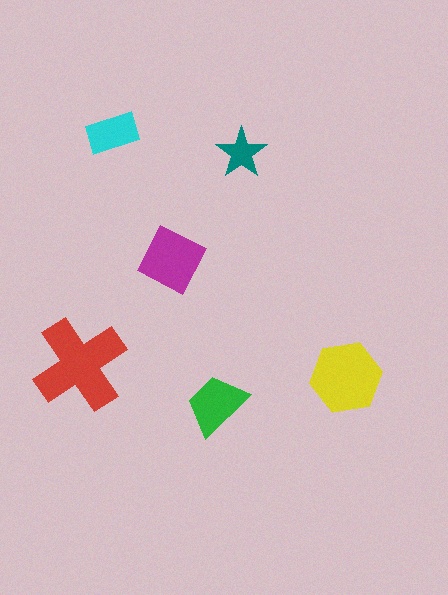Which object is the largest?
The red cross.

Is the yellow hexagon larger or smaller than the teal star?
Larger.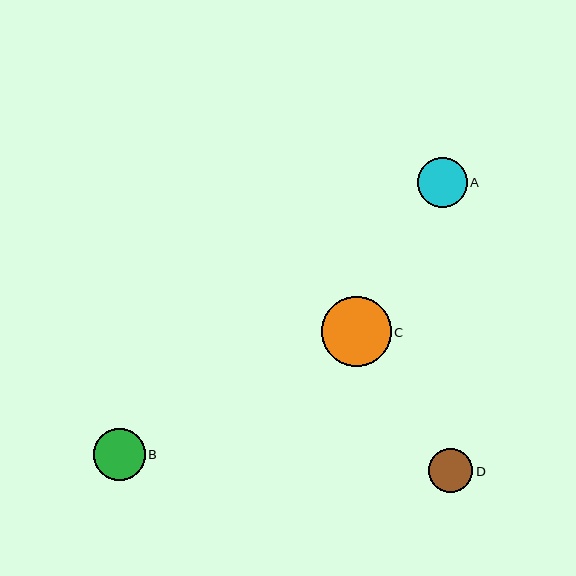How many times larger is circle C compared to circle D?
Circle C is approximately 1.6 times the size of circle D.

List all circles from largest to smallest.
From largest to smallest: C, B, A, D.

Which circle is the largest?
Circle C is the largest with a size of approximately 70 pixels.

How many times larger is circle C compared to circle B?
Circle C is approximately 1.4 times the size of circle B.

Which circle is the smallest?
Circle D is the smallest with a size of approximately 44 pixels.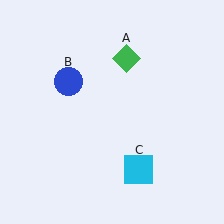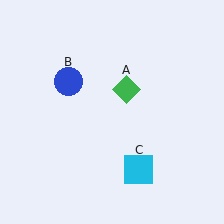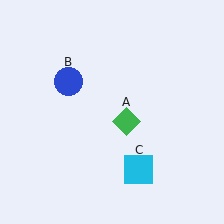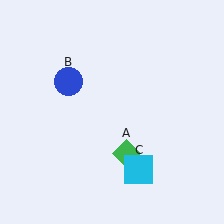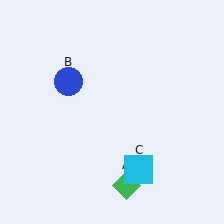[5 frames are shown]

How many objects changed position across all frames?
1 object changed position: green diamond (object A).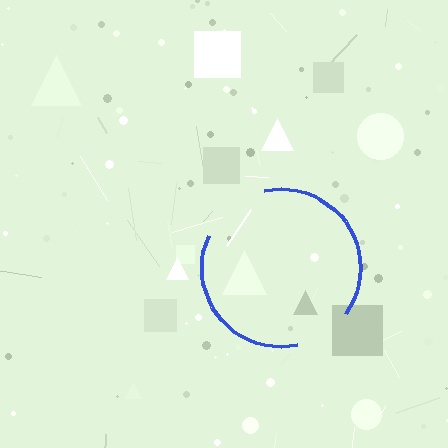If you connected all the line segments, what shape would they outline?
They would outline a circle.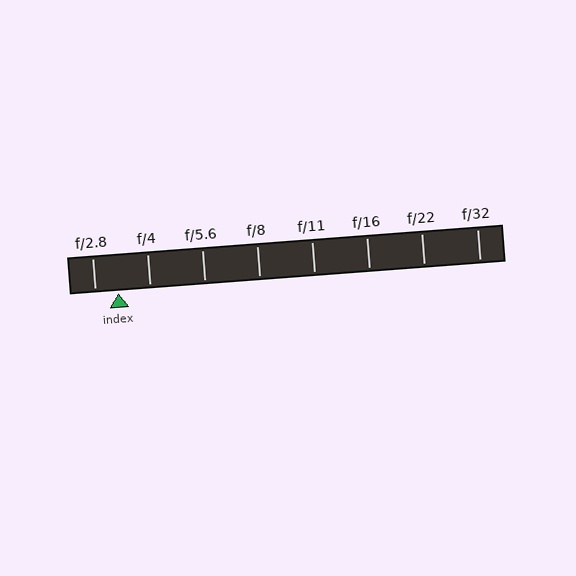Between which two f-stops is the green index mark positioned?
The index mark is between f/2.8 and f/4.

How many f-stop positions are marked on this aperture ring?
There are 8 f-stop positions marked.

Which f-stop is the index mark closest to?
The index mark is closest to f/2.8.